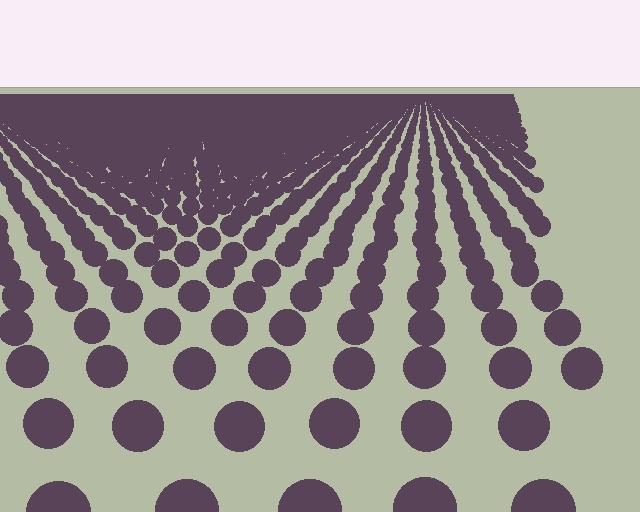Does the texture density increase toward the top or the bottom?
Density increases toward the top.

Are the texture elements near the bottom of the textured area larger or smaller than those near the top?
Larger. Near the bottom, elements are closer to the viewer and appear at a bigger on-screen size.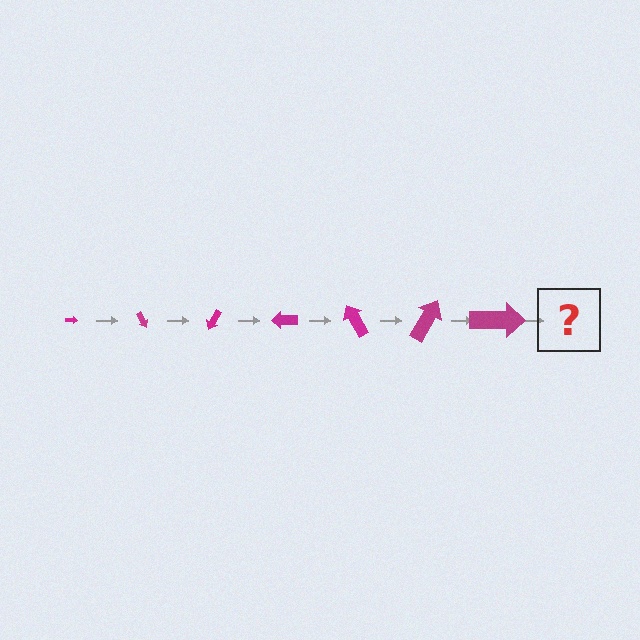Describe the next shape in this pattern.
It should be an arrow, larger than the previous one and rotated 420 degrees from the start.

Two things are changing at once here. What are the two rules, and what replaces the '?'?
The two rules are that the arrow grows larger each step and it rotates 60 degrees each step. The '?' should be an arrow, larger than the previous one and rotated 420 degrees from the start.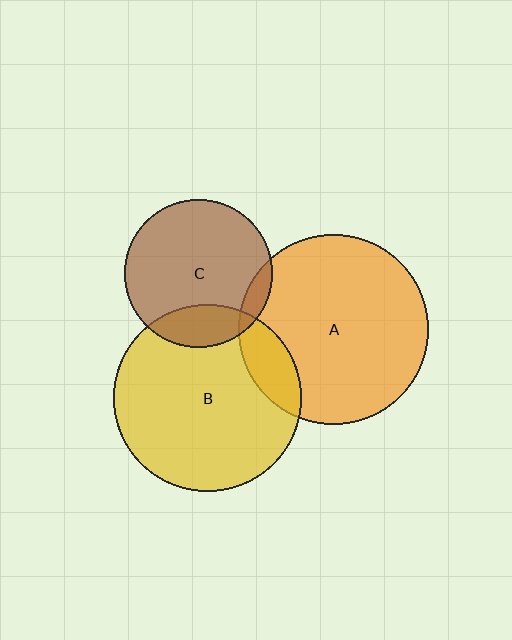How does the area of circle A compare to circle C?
Approximately 1.7 times.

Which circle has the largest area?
Circle A (orange).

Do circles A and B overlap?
Yes.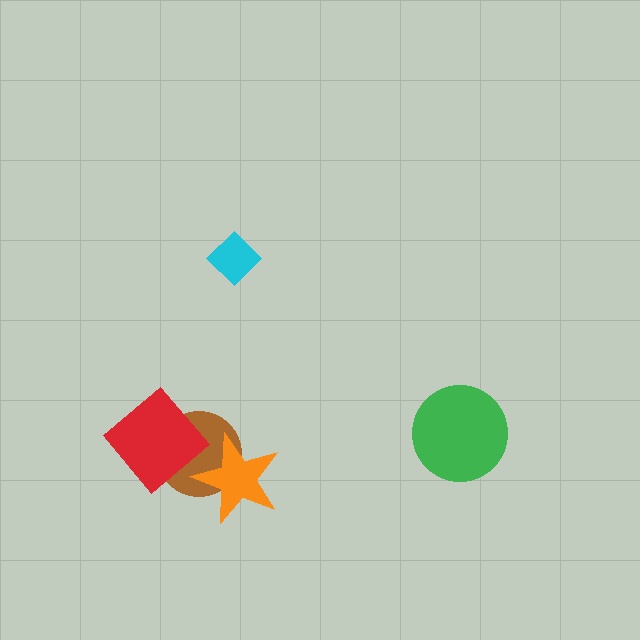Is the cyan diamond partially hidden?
No, no other shape covers it.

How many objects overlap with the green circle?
0 objects overlap with the green circle.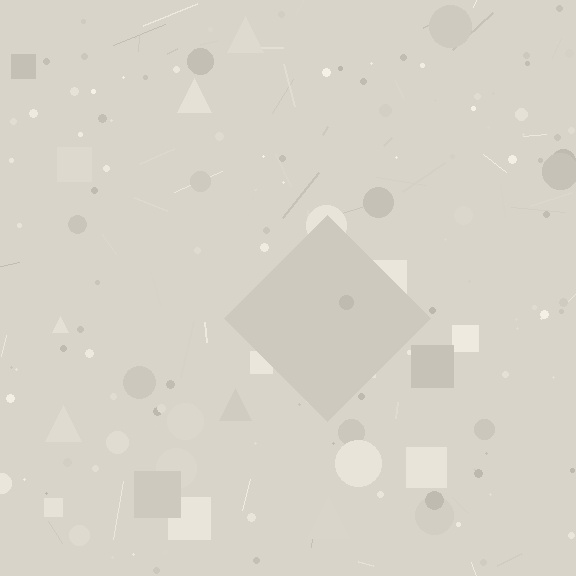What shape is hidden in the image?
A diamond is hidden in the image.